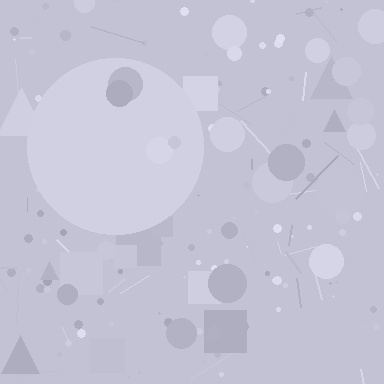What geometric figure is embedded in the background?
A circle is embedded in the background.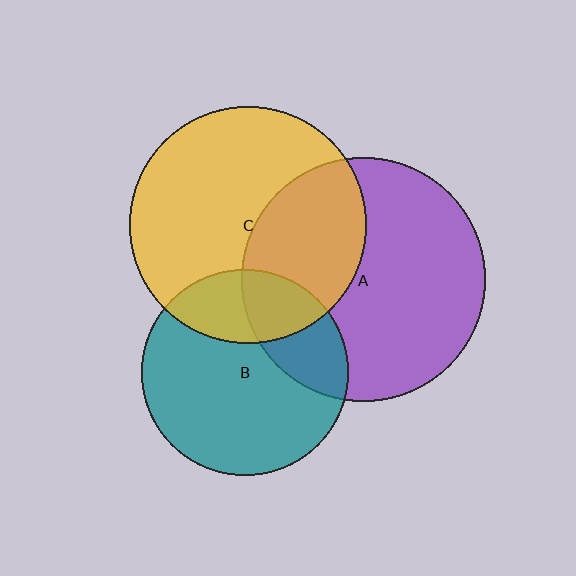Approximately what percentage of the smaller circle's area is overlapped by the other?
Approximately 25%.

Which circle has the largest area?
Circle A (purple).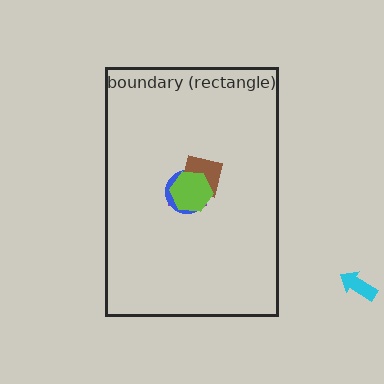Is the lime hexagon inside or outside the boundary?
Inside.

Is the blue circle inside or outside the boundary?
Inside.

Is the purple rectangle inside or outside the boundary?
Inside.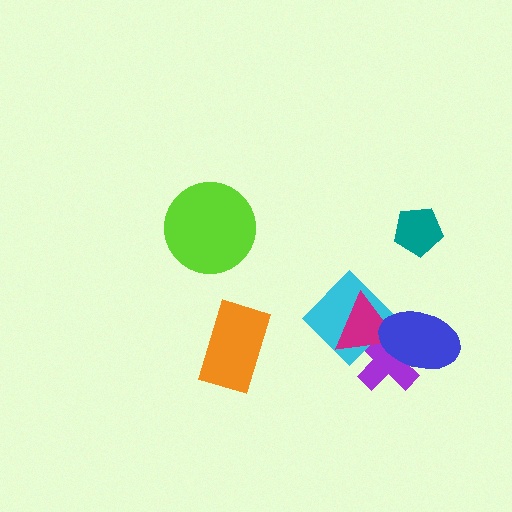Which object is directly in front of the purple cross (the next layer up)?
The cyan diamond is directly in front of the purple cross.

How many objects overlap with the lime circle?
0 objects overlap with the lime circle.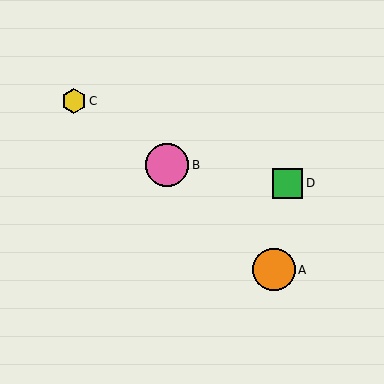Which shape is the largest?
The pink circle (labeled B) is the largest.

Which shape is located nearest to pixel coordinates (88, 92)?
The yellow hexagon (labeled C) at (74, 101) is nearest to that location.